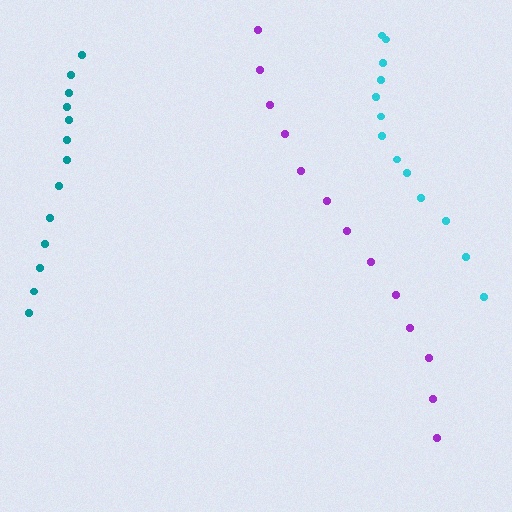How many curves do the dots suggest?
There are 3 distinct paths.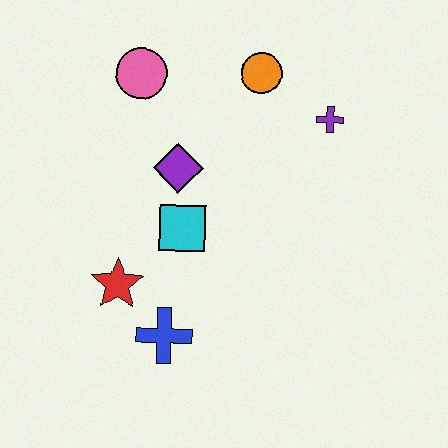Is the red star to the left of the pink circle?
Yes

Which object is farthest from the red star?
The purple cross is farthest from the red star.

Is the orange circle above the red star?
Yes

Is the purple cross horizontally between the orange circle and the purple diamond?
No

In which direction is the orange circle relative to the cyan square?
The orange circle is above the cyan square.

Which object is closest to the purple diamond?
The cyan square is closest to the purple diamond.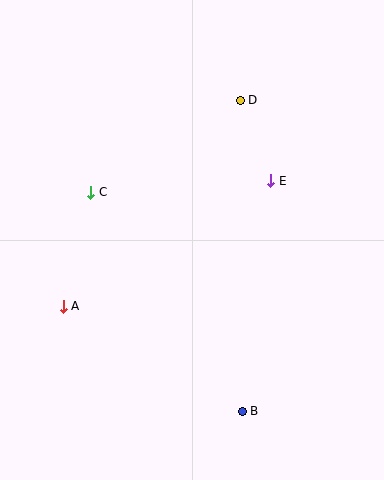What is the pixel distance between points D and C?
The distance between D and C is 175 pixels.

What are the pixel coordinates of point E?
Point E is at (271, 181).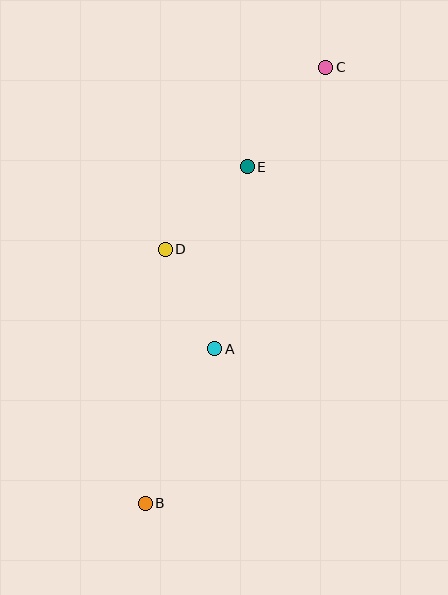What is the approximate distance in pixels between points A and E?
The distance between A and E is approximately 185 pixels.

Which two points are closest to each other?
Points A and D are closest to each other.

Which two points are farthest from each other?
Points B and C are farthest from each other.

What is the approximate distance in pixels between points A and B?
The distance between A and B is approximately 170 pixels.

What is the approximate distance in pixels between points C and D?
The distance between C and D is approximately 243 pixels.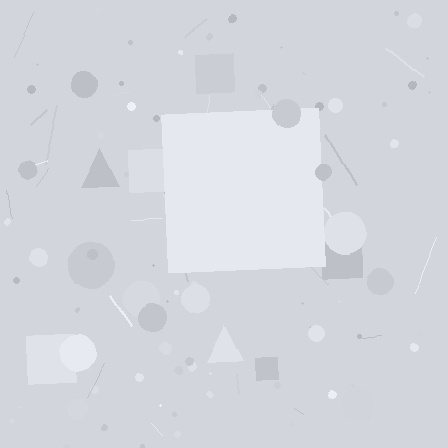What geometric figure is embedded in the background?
A square is embedded in the background.